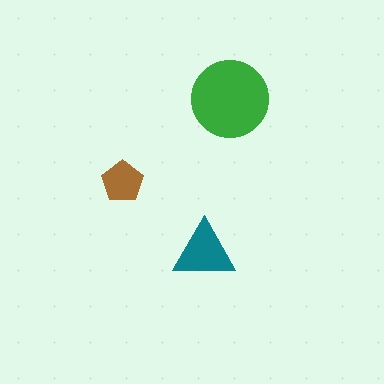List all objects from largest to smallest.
The green circle, the teal triangle, the brown pentagon.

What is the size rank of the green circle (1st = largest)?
1st.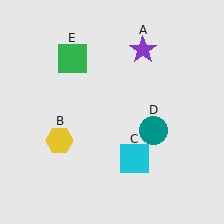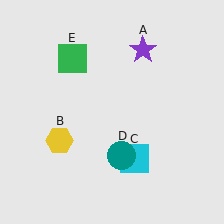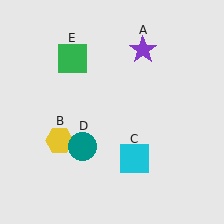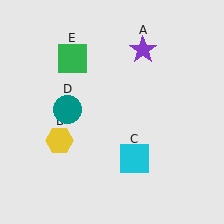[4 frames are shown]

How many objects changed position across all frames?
1 object changed position: teal circle (object D).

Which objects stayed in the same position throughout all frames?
Purple star (object A) and yellow hexagon (object B) and cyan square (object C) and green square (object E) remained stationary.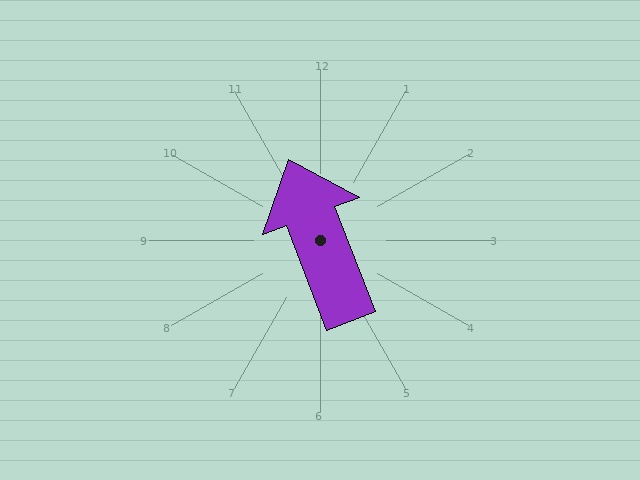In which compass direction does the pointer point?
North.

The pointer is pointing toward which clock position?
Roughly 11 o'clock.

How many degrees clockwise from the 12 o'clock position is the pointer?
Approximately 339 degrees.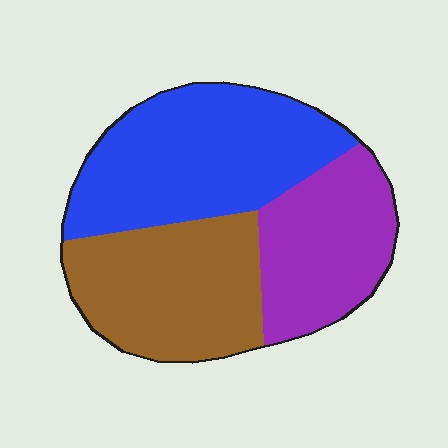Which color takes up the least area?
Purple, at roughly 25%.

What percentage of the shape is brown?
Brown covers roughly 35% of the shape.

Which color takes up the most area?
Blue, at roughly 40%.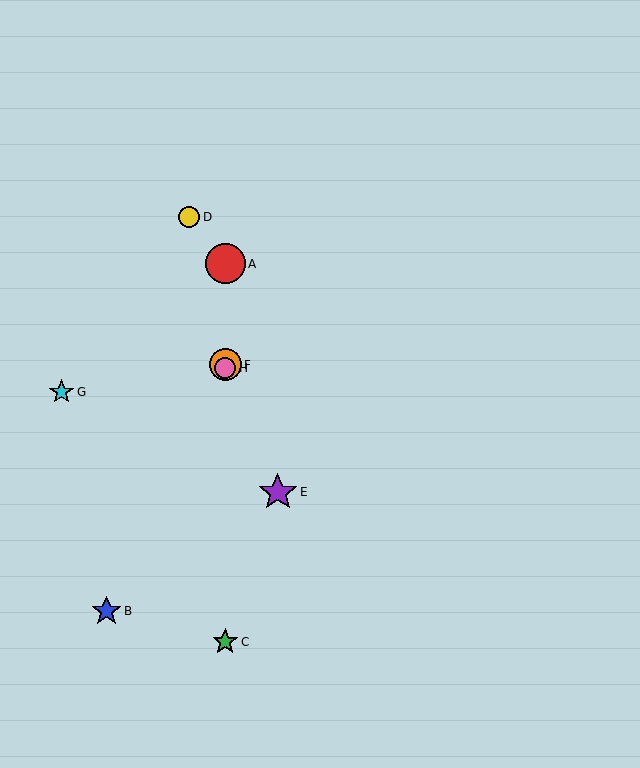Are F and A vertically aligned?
Yes, both are at x≈225.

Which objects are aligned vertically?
Objects A, C, F, H are aligned vertically.